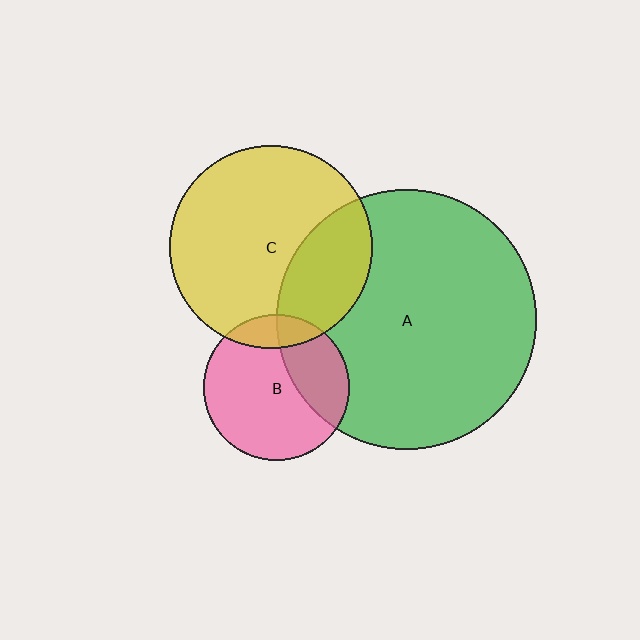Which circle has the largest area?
Circle A (green).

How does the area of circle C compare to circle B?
Approximately 1.9 times.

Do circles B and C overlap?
Yes.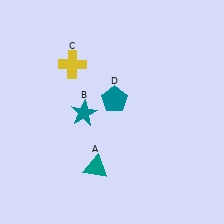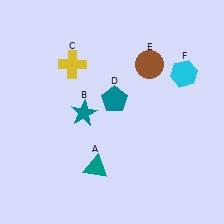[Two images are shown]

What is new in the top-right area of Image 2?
A brown circle (E) was added in the top-right area of Image 2.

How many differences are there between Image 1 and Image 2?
There are 2 differences between the two images.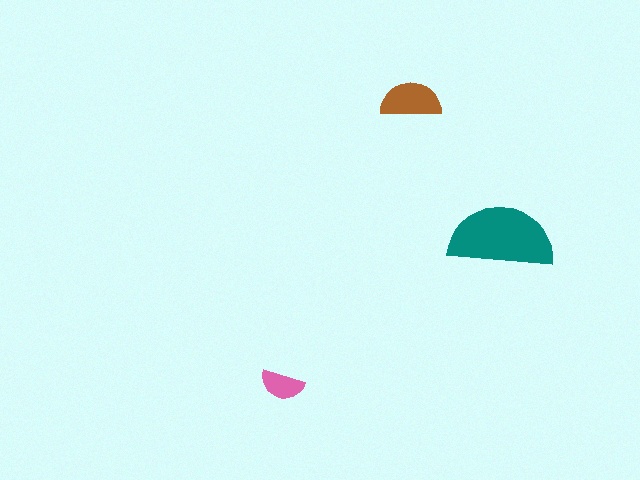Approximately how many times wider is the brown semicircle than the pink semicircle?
About 1.5 times wider.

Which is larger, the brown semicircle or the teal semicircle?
The teal one.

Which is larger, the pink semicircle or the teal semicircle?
The teal one.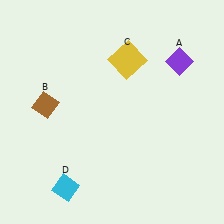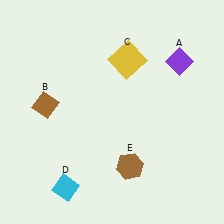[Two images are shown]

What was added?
A brown hexagon (E) was added in Image 2.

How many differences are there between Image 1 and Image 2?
There is 1 difference between the two images.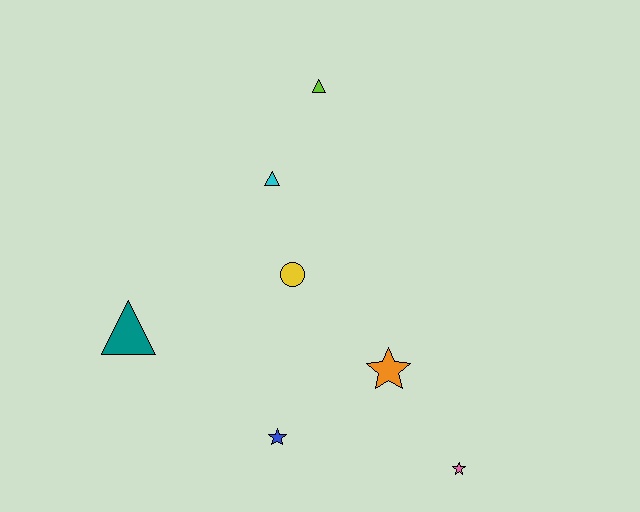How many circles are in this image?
There is 1 circle.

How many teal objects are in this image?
There is 1 teal object.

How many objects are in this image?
There are 7 objects.